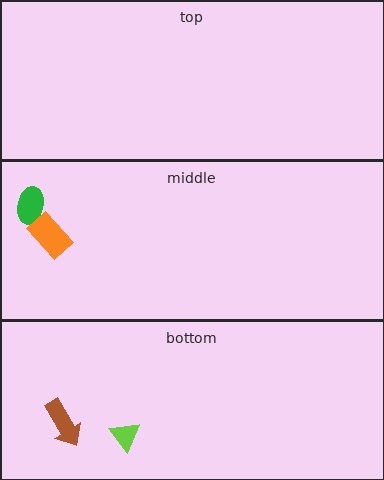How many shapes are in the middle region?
2.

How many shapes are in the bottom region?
2.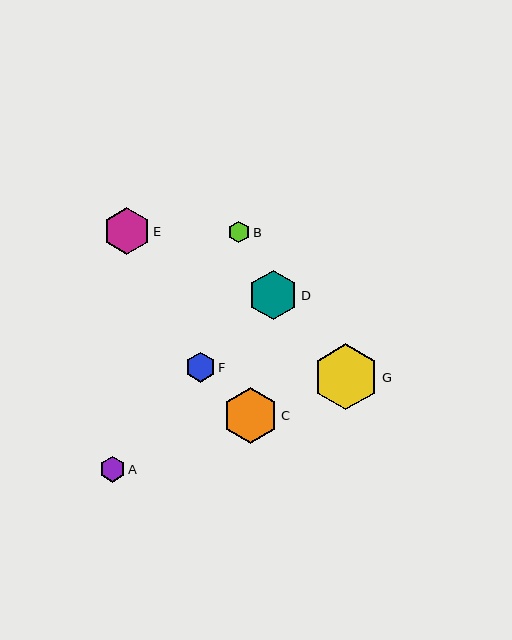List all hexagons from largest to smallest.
From largest to smallest: G, C, D, E, F, A, B.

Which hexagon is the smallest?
Hexagon B is the smallest with a size of approximately 21 pixels.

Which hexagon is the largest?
Hexagon G is the largest with a size of approximately 66 pixels.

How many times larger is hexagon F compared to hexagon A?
Hexagon F is approximately 1.2 times the size of hexagon A.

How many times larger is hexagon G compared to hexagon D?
Hexagon G is approximately 1.3 times the size of hexagon D.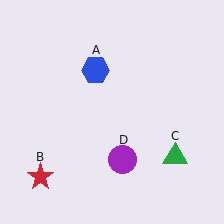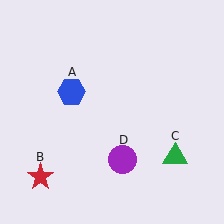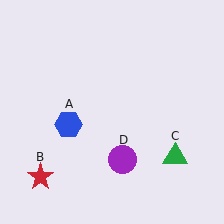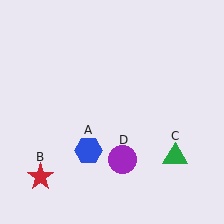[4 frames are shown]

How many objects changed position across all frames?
1 object changed position: blue hexagon (object A).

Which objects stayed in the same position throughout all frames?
Red star (object B) and green triangle (object C) and purple circle (object D) remained stationary.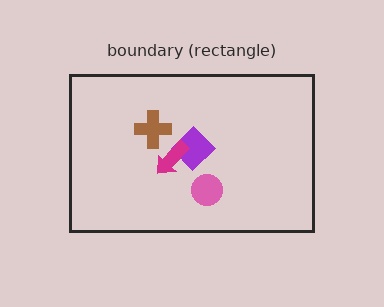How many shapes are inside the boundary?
4 inside, 0 outside.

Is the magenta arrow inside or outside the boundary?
Inside.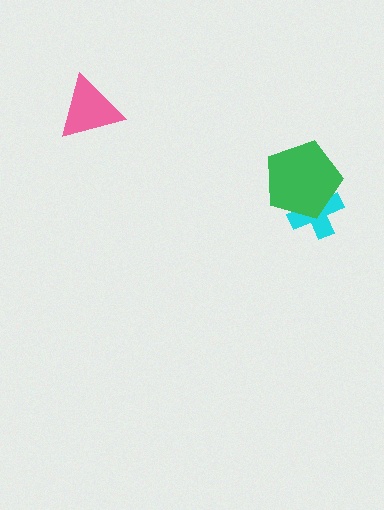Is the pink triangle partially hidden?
No, no other shape covers it.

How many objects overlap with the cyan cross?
1 object overlaps with the cyan cross.